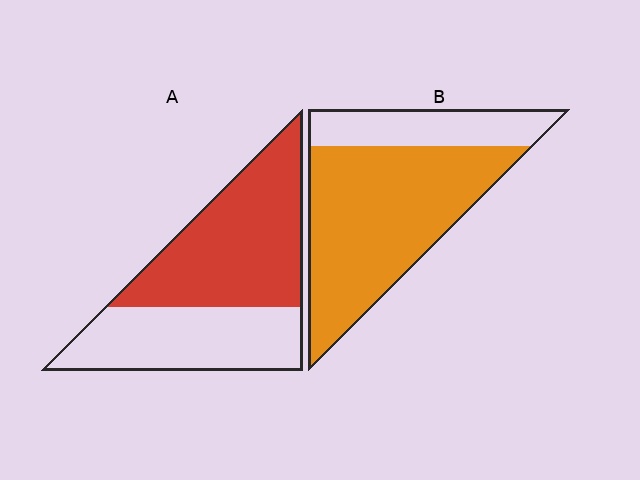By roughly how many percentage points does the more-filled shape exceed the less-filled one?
By roughly 15 percentage points (B over A).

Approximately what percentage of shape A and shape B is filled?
A is approximately 55% and B is approximately 75%.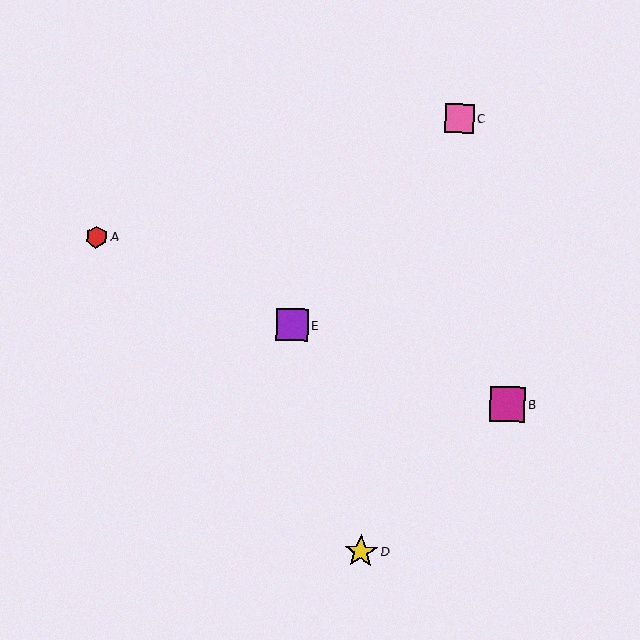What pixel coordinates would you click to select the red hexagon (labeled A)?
Click at (96, 237) to select the red hexagon A.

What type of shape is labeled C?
Shape C is a pink square.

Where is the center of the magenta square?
The center of the magenta square is at (507, 404).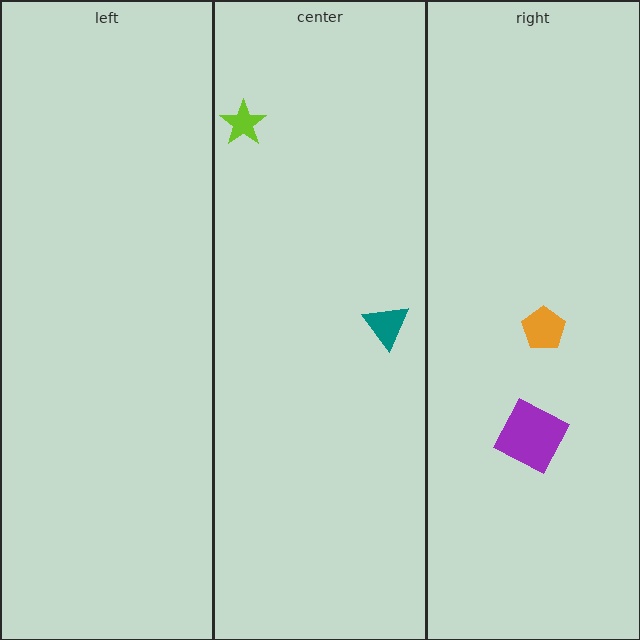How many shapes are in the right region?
2.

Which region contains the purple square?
The right region.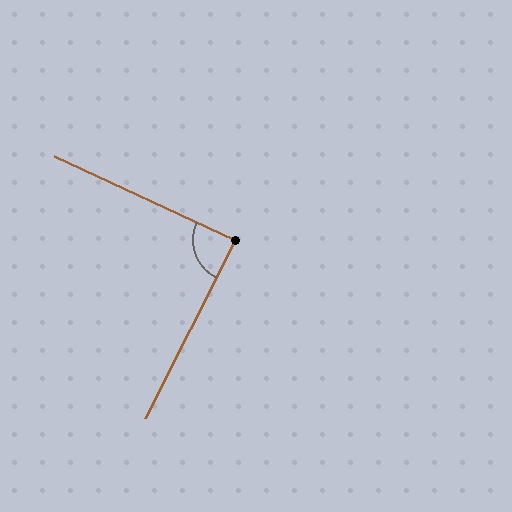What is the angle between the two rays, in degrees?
Approximately 88 degrees.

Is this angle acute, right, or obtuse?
It is approximately a right angle.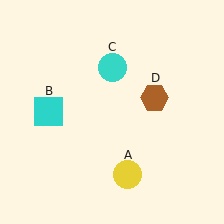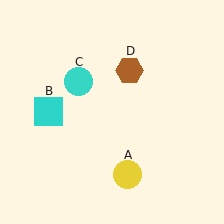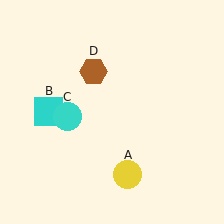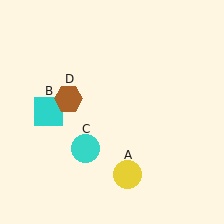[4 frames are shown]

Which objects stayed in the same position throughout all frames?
Yellow circle (object A) and cyan square (object B) remained stationary.